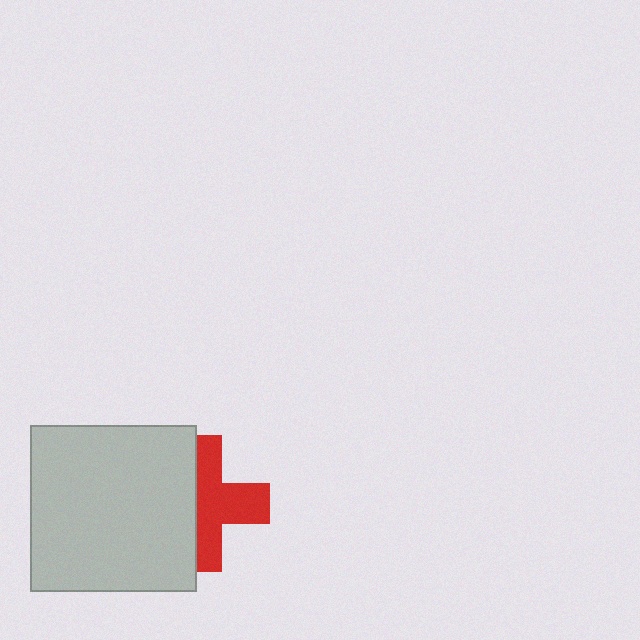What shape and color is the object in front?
The object in front is a light gray square.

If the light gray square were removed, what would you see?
You would see the complete red cross.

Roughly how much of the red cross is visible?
About half of it is visible (roughly 56%).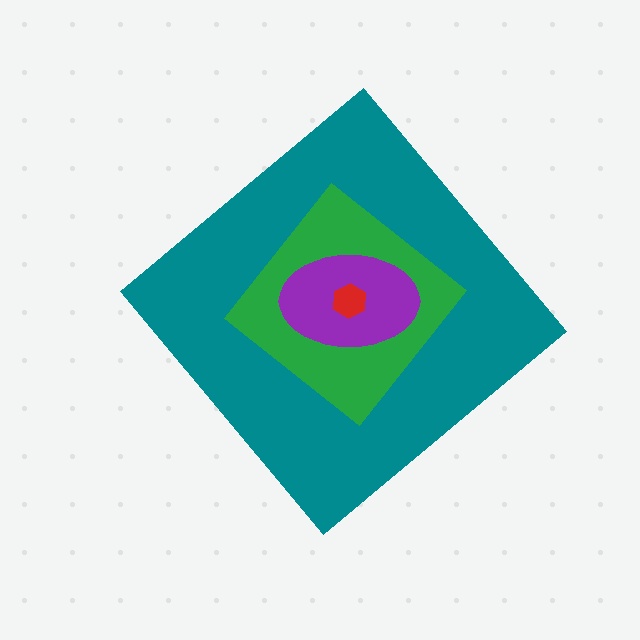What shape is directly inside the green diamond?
The purple ellipse.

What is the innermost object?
The red hexagon.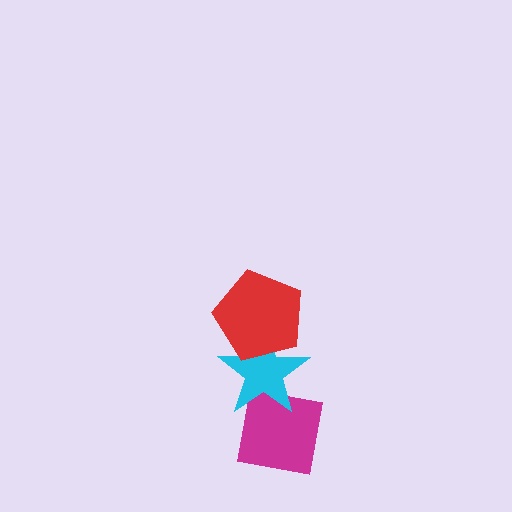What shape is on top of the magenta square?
The cyan star is on top of the magenta square.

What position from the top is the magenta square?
The magenta square is 3rd from the top.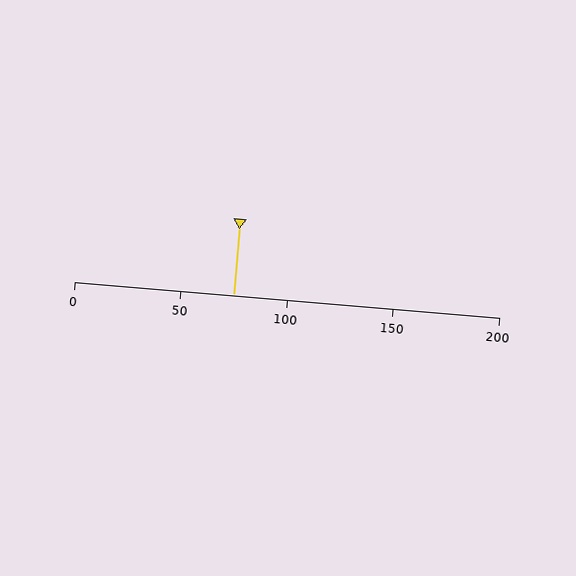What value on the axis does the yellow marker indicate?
The marker indicates approximately 75.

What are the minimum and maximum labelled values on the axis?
The axis runs from 0 to 200.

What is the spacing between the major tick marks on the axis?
The major ticks are spaced 50 apart.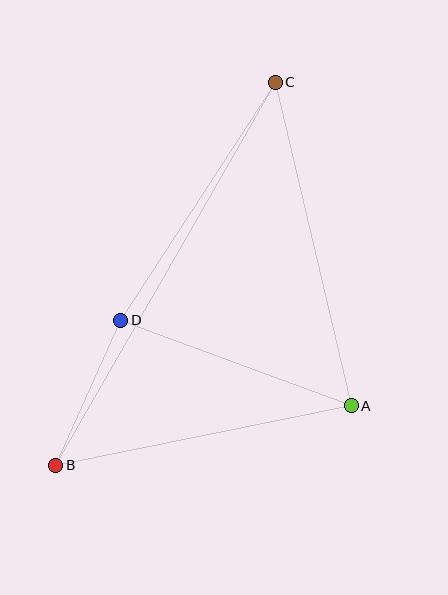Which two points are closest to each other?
Points B and D are closest to each other.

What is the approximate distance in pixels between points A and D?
The distance between A and D is approximately 246 pixels.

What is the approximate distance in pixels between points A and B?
The distance between A and B is approximately 301 pixels.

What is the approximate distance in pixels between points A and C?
The distance between A and C is approximately 332 pixels.